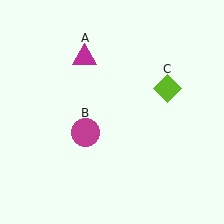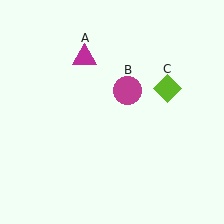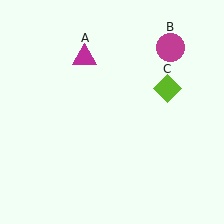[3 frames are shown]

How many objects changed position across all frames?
1 object changed position: magenta circle (object B).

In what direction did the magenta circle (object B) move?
The magenta circle (object B) moved up and to the right.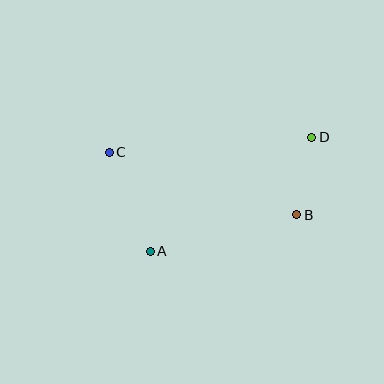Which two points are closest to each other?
Points B and D are closest to each other.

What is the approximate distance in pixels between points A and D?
The distance between A and D is approximately 198 pixels.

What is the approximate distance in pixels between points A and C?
The distance between A and C is approximately 107 pixels.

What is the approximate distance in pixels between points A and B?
The distance between A and B is approximately 151 pixels.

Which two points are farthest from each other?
Points C and D are farthest from each other.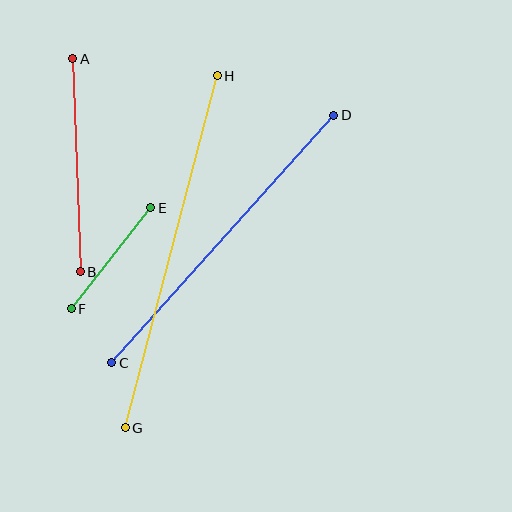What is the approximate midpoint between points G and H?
The midpoint is at approximately (171, 252) pixels.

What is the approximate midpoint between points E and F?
The midpoint is at approximately (111, 258) pixels.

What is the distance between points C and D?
The distance is approximately 333 pixels.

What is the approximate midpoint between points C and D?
The midpoint is at approximately (223, 239) pixels.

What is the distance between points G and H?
The distance is approximately 364 pixels.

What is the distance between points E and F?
The distance is approximately 128 pixels.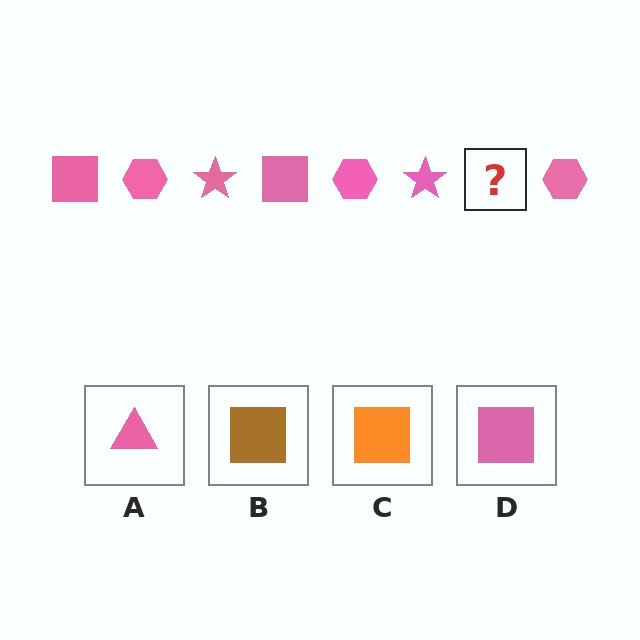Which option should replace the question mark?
Option D.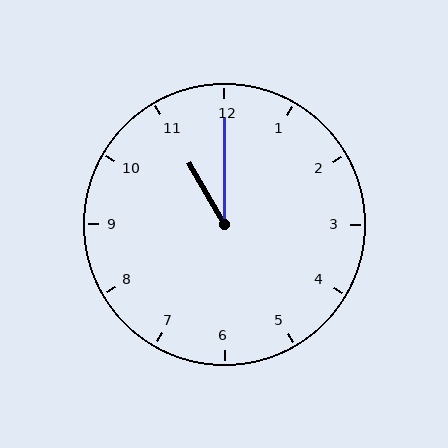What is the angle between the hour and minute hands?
Approximately 30 degrees.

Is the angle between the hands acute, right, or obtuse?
It is acute.